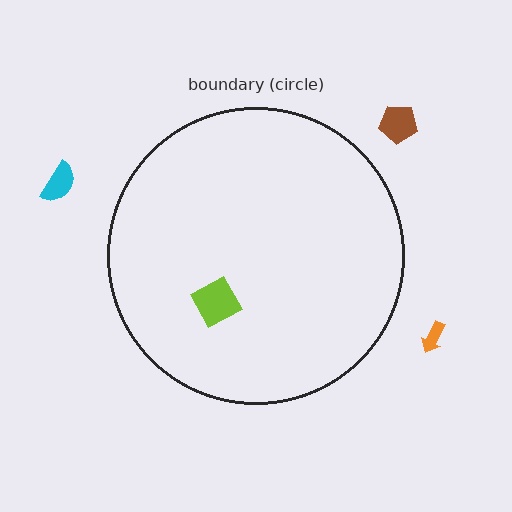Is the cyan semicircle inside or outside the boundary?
Outside.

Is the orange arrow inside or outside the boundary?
Outside.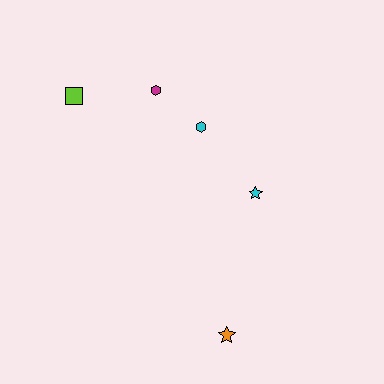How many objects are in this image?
There are 5 objects.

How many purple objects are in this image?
There are no purple objects.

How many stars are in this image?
There are 2 stars.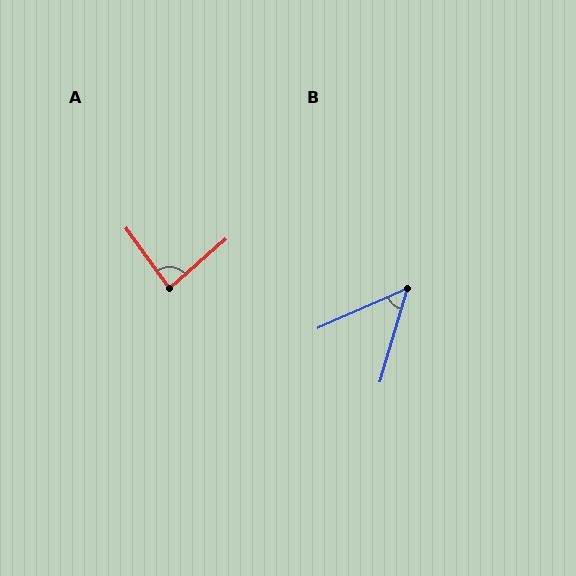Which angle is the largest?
A, at approximately 85 degrees.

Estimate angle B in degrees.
Approximately 50 degrees.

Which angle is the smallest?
B, at approximately 50 degrees.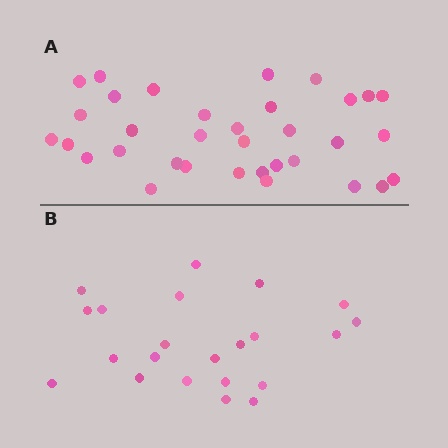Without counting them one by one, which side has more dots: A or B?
Region A (the top region) has more dots.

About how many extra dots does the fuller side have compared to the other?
Region A has roughly 12 or so more dots than region B.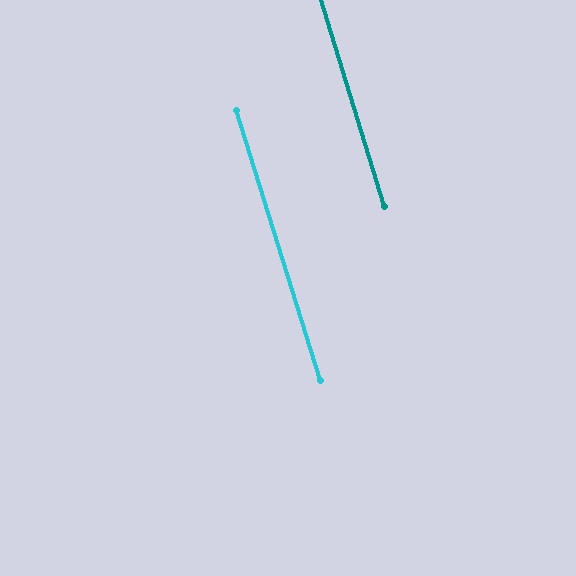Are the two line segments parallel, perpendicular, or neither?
Parallel — their directions differ by only 0.3°.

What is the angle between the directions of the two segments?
Approximately 0 degrees.